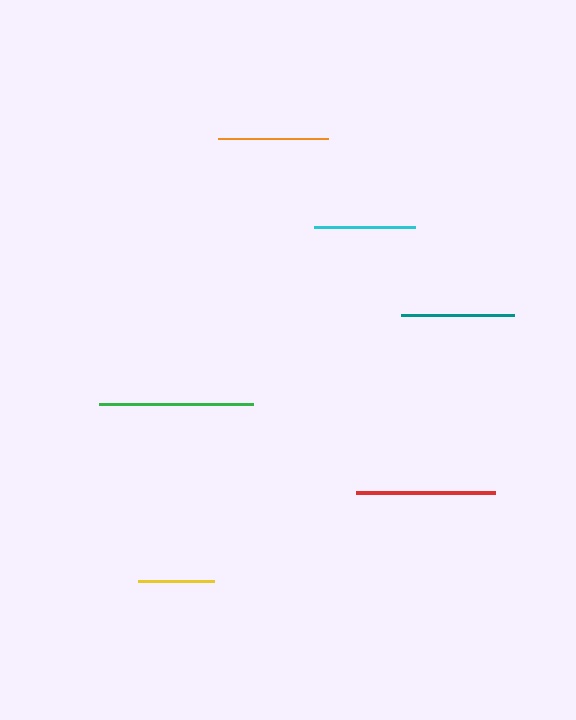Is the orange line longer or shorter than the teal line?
The teal line is longer than the orange line.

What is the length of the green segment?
The green segment is approximately 155 pixels long.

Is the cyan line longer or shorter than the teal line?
The teal line is longer than the cyan line.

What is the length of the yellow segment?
The yellow segment is approximately 76 pixels long.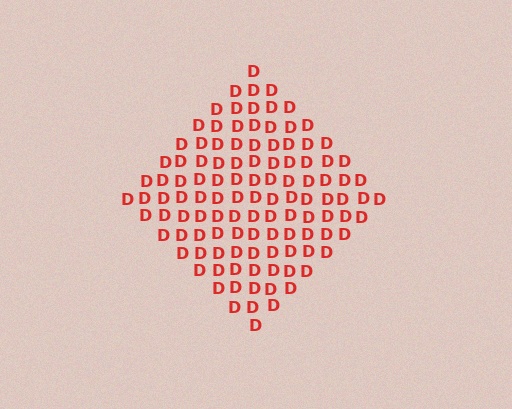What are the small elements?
The small elements are letter D's.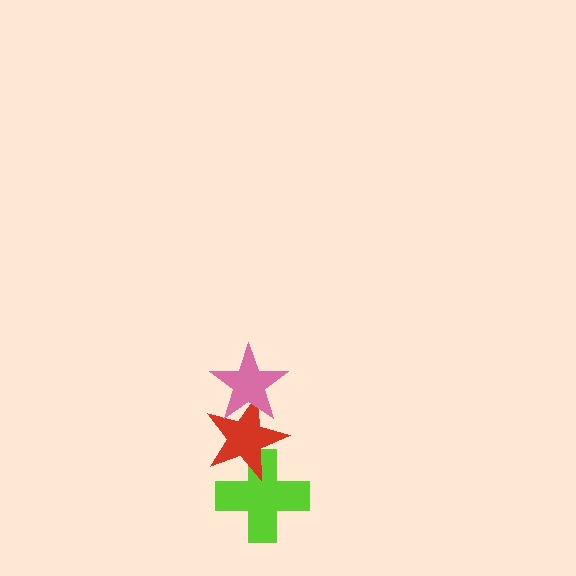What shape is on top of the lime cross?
The red star is on top of the lime cross.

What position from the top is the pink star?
The pink star is 1st from the top.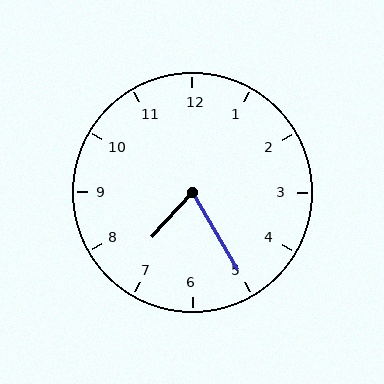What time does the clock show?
7:25.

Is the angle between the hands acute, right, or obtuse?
It is acute.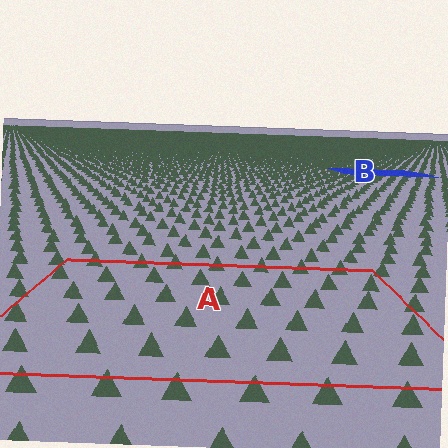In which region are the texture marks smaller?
The texture marks are smaller in region B, because it is farther away.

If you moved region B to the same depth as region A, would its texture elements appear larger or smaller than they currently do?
They would appear larger. At a closer depth, the same texture elements are projected at a bigger on-screen size.